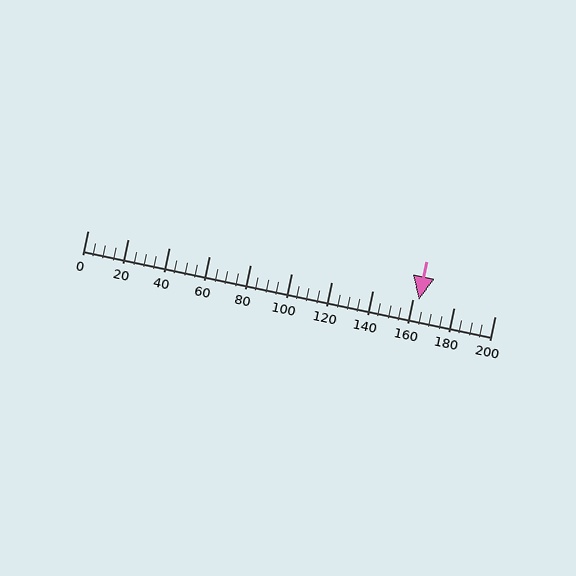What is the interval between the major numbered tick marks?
The major tick marks are spaced 20 units apart.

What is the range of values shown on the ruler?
The ruler shows values from 0 to 200.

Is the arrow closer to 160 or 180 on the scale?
The arrow is closer to 160.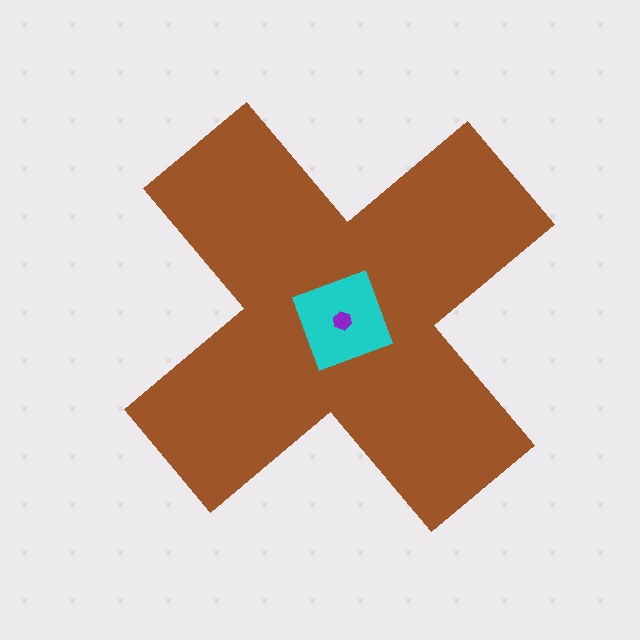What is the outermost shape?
The brown cross.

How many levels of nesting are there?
3.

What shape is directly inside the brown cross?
The cyan square.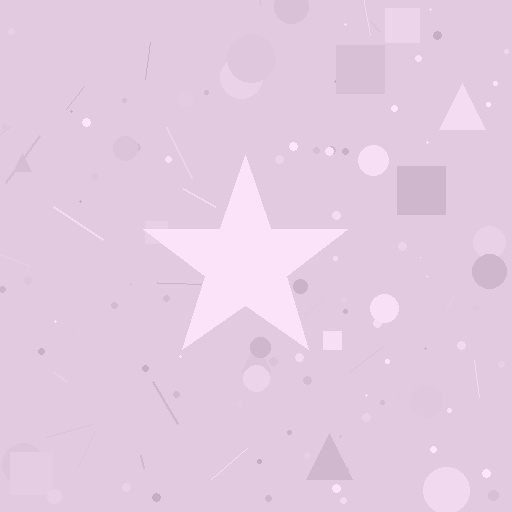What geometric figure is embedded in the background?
A star is embedded in the background.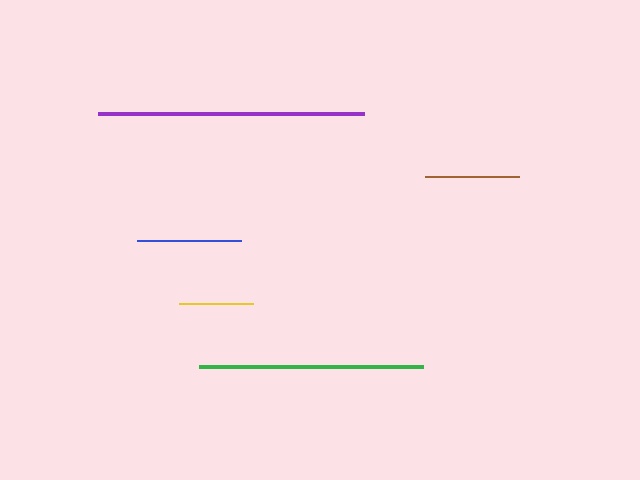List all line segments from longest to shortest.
From longest to shortest: purple, green, blue, brown, yellow.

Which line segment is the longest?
The purple line is the longest at approximately 267 pixels.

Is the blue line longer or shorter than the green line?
The green line is longer than the blue line.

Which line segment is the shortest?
The yellow line is the shortest at approximately 74 pixels.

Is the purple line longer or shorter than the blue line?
The purple line is longer than the blue line.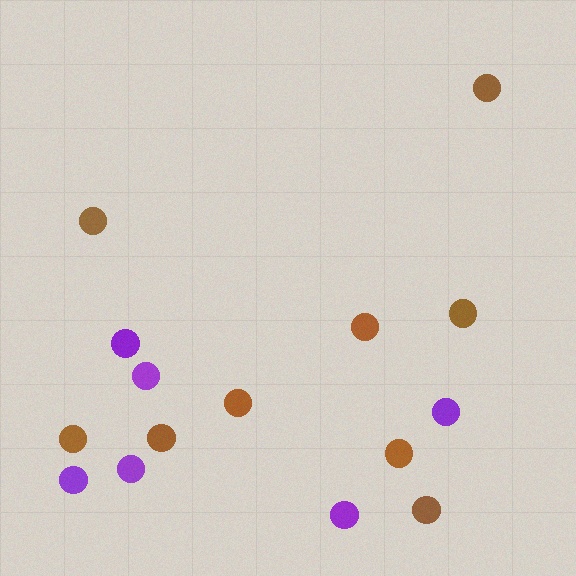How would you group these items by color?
There are 2 groups: one group of brown circles (9) and one group of purple circles (6).